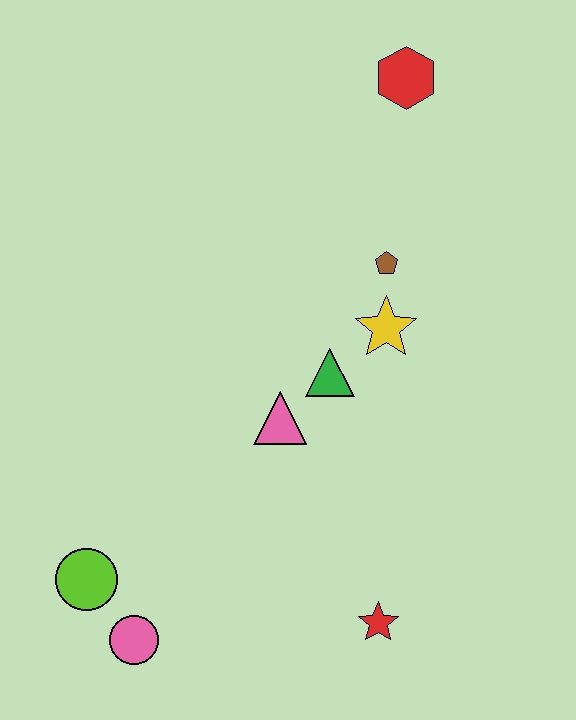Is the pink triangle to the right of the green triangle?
No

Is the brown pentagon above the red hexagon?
No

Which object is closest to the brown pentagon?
The yellow star is closest to the brown pentagon.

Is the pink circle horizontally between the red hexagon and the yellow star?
No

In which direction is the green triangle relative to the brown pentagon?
The green triangle is below the brown pentagon.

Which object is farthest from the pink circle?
The red hexagon is farthest from the pink circle.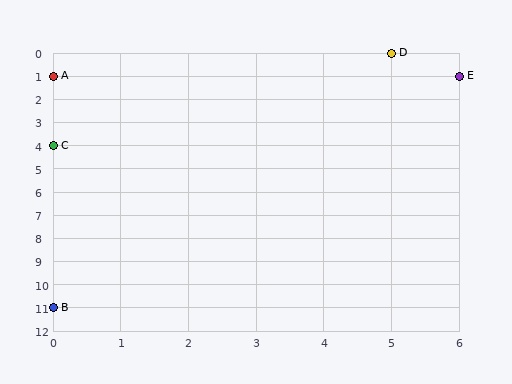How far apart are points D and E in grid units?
Points D and E are 1 column and 1 row apart (about 1.4 grid units diagonally).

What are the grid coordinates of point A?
Point A is at grid coordinates (0, 1).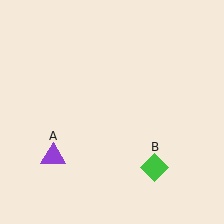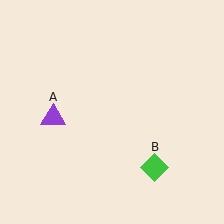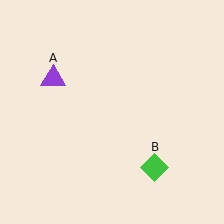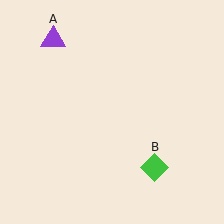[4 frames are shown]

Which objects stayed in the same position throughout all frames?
Green diamond (object B) remained stationary.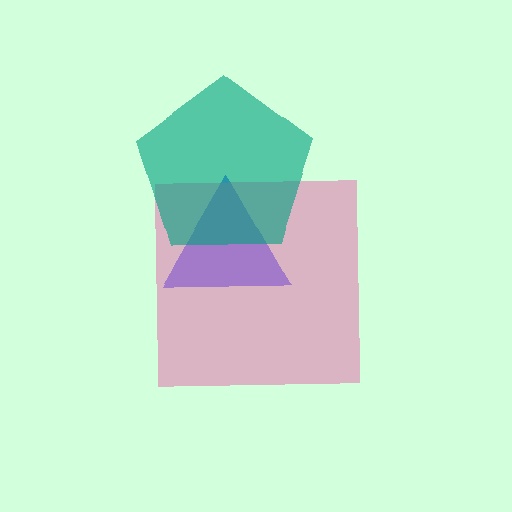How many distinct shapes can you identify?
There are 3 distinct shapes: a blue triangle, a pink square, a teal pentagon.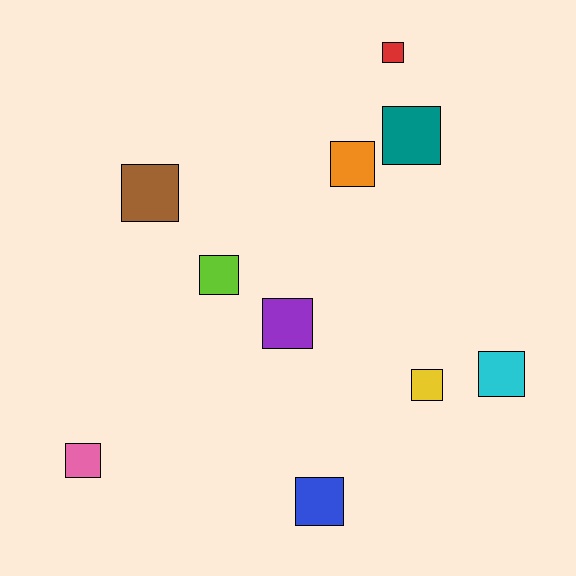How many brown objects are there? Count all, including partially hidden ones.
There is 1 brown object.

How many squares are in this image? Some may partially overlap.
There are 10 squares.